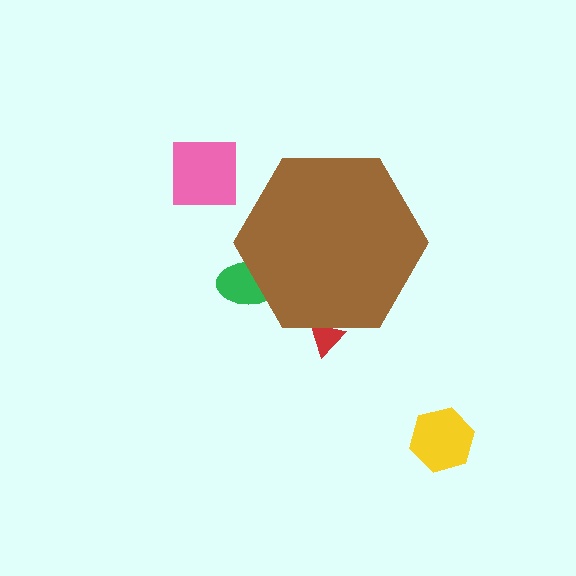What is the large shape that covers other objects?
A brown hexagon.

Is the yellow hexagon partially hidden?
No, the yellow hexagon is fully visible.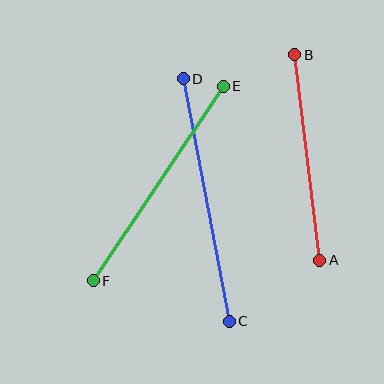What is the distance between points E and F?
The distance is approximately 234 pixels.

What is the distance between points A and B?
The distance is approximately 207 pixels.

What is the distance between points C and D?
The distance is approximately 246 pixels.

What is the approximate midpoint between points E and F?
The midpoint is at approximately (158, 183) pixels.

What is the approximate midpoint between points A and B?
The midpoint is at approximately (307, 157) pixels.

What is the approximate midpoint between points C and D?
The midpoint is at approximately (206, 200) pixels.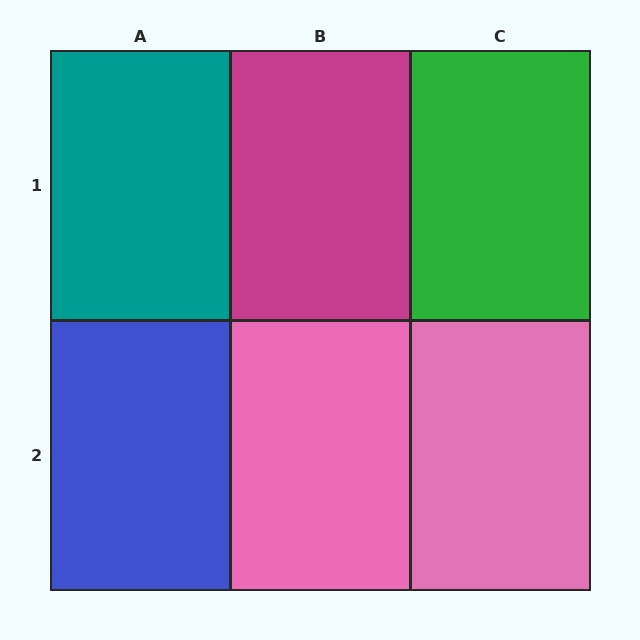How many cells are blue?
1 cell is blue.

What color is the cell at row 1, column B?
Magenta.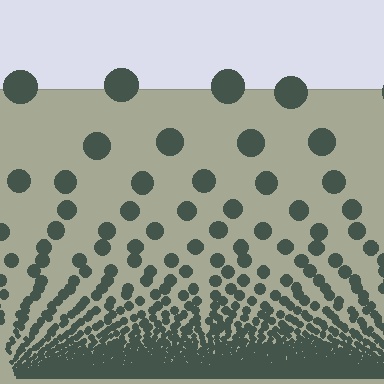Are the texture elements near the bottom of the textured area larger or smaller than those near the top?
Smaller. The gradient is inverted — elements near the bottom are smaller and denser.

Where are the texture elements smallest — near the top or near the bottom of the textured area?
Near the bottom.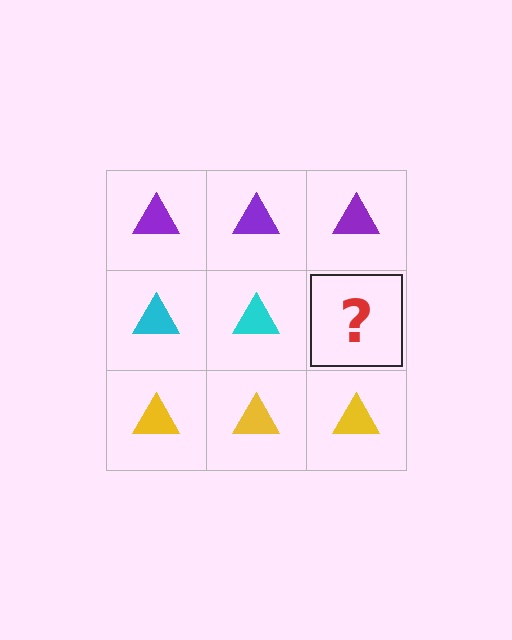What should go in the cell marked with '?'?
The missing cell should contain a cyan triangle.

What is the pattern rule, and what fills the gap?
The rule is that each row has a consistent color. The gap should be filled with a cyan triangle.